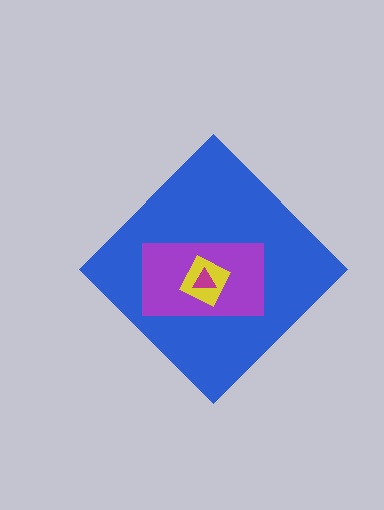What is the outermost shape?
The blue diamond.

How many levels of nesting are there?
4.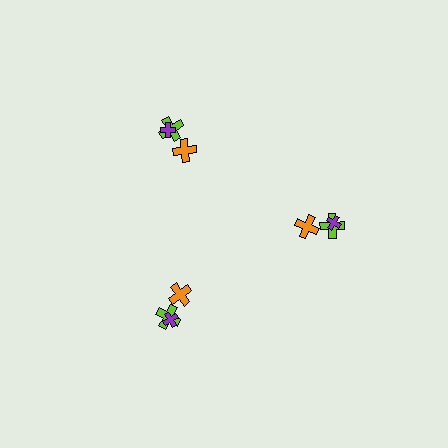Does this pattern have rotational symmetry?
Yes, this pattern has 3-fold rotational symmetry. It looks the same after rotating 120 degrees around the center.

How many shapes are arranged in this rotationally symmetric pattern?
There are 9 shapes, arranged in 3 groups of 3.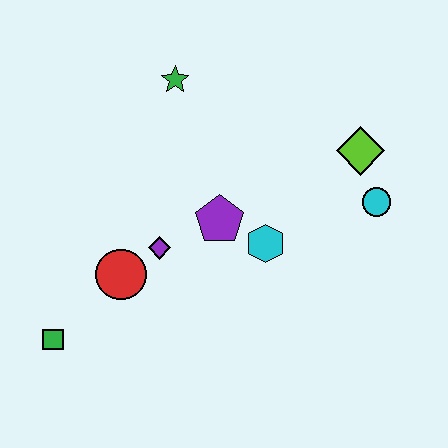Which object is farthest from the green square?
The lime diamond is farthest from the green square.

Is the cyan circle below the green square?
No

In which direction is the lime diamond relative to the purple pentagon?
The lime diamond is to the right of the purple pentagon.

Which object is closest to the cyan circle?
The lime diamond is closest to the cyan circle.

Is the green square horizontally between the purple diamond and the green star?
No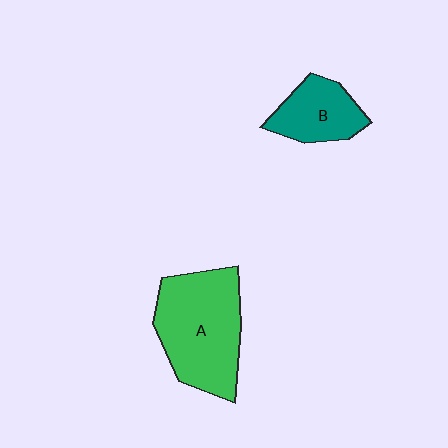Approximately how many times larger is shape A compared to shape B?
Approximately 1.9 times.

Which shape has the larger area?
Shape A (green).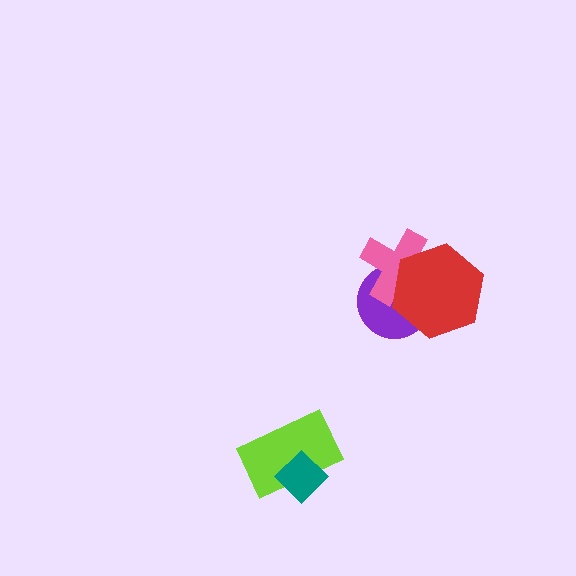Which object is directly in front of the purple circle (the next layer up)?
The pink cross is directly in front of the purple circle.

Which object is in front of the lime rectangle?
The teal diamond is in front of the lime rectangle.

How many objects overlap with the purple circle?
2 objects overlap with the purple circle.